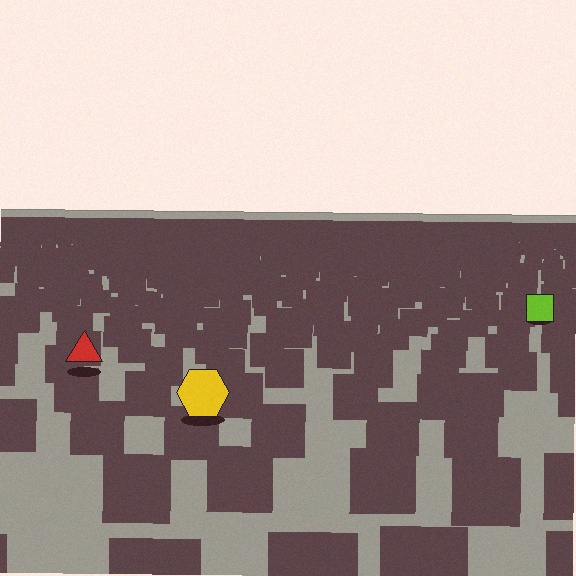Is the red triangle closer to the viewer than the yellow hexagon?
No. The yellow hexagon is closer — you can tell from the texture gradient: the ground texture is coarser near it.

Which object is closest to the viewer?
The yellow hexagon is closest. The texture marks near it are larger and more spread out.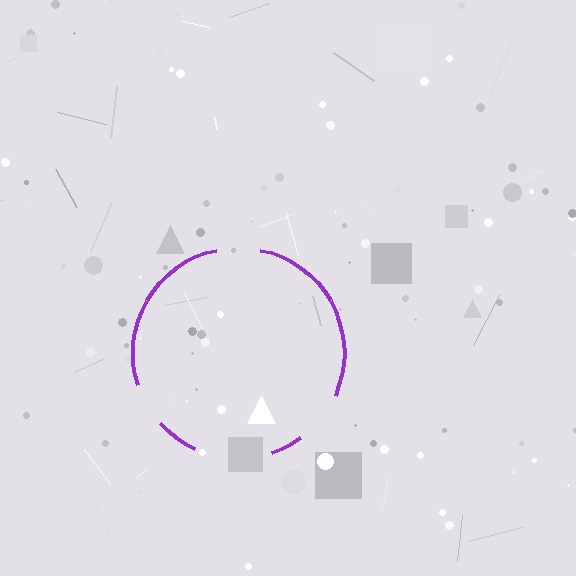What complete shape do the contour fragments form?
The contour fragments form a circle.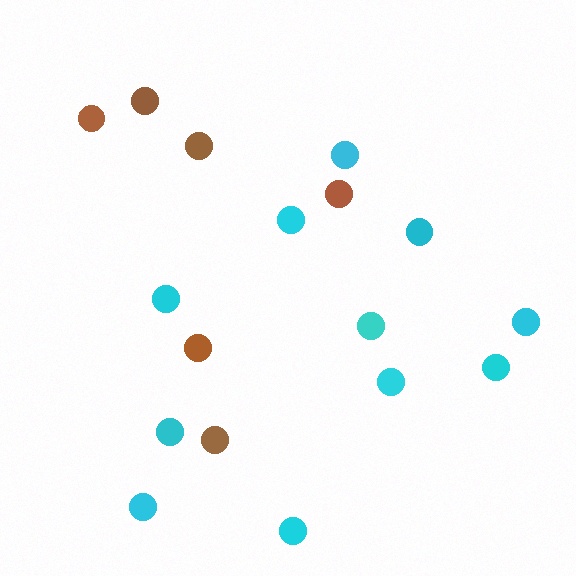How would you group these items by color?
There are 2 groups: one group of cyan circles (11) and one group of brown circles (6).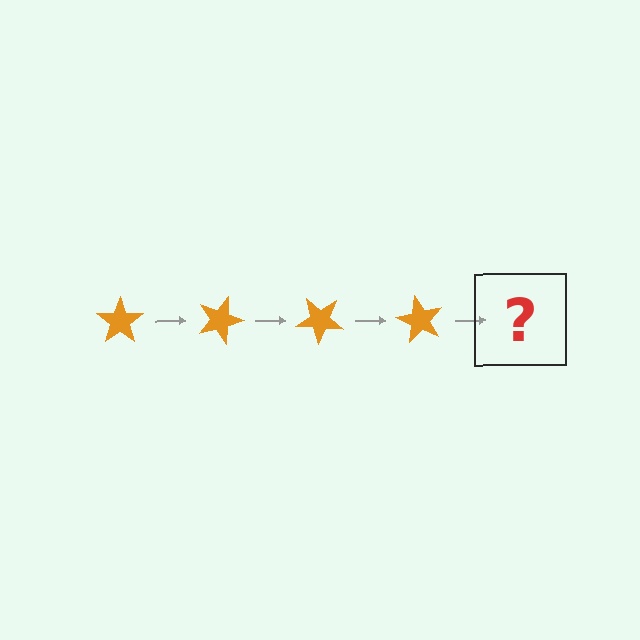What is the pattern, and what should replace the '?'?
The pattern is that the star rotates 20 degrees each step. The '?' should be an orange star rotated 80 degrees.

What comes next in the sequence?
The next element should be an orange star rotated 80 degrees.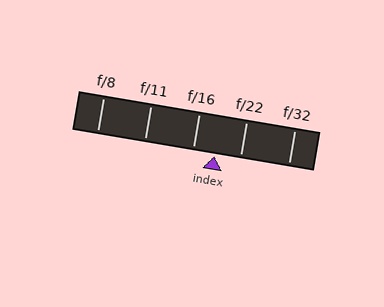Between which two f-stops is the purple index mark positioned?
The index mark is between f/16 and f/22.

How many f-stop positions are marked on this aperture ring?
There are 5 f-stop positions marked.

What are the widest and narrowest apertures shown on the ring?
The widest aperture shown is f/8 and the narrowest is f/32.